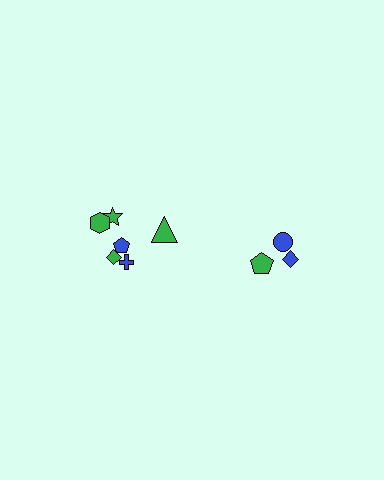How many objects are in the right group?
There are 3 objects.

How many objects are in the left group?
There are 6 objects.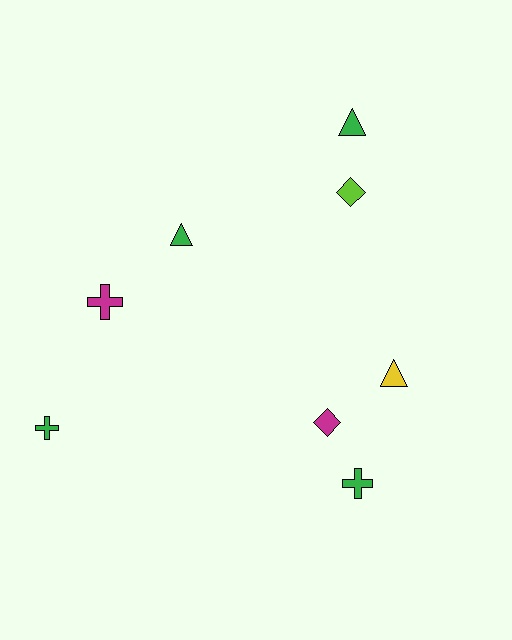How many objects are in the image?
There are 8 objects.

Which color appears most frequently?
Green, with 4 objects.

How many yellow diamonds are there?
There are no yellow diamonds.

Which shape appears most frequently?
Triangle, with 3 objects.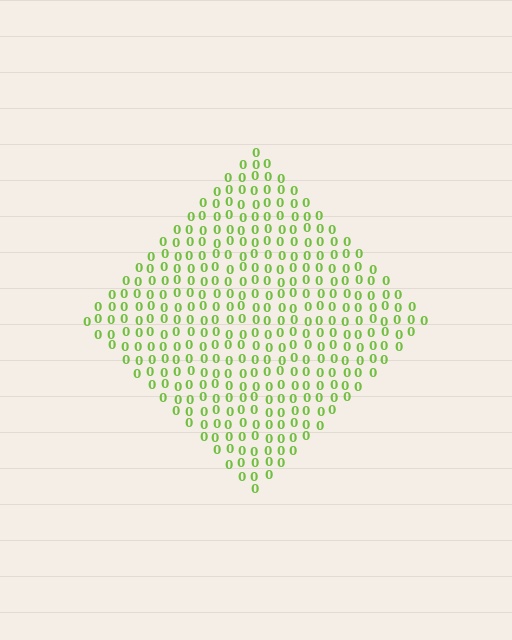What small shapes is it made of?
It is made of small digit 0's.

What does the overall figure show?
The overall figure shows a diamond.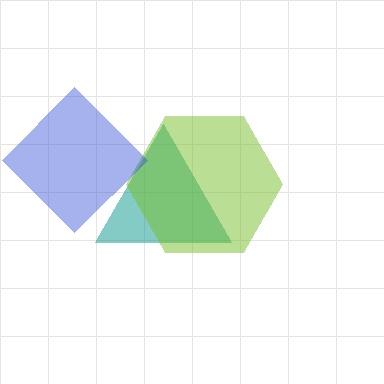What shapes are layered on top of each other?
The layered shapes are: a teal triangle, a lime hexagon, a blue diamond.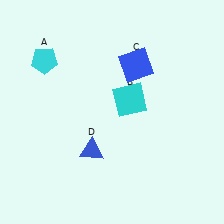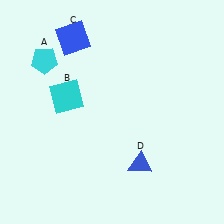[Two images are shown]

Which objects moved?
The objects that moved are: the cyan square (B), the blue square (C), the blue triangle (D).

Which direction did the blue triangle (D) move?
The blue triangle (D) moved right.